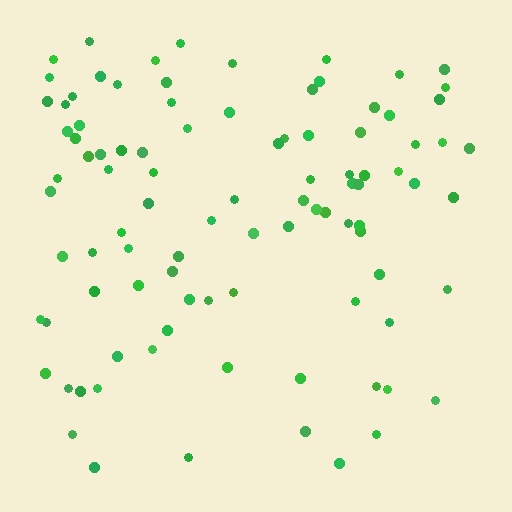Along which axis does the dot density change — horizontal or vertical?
Vertical.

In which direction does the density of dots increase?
From bottom to top, with the top side densest.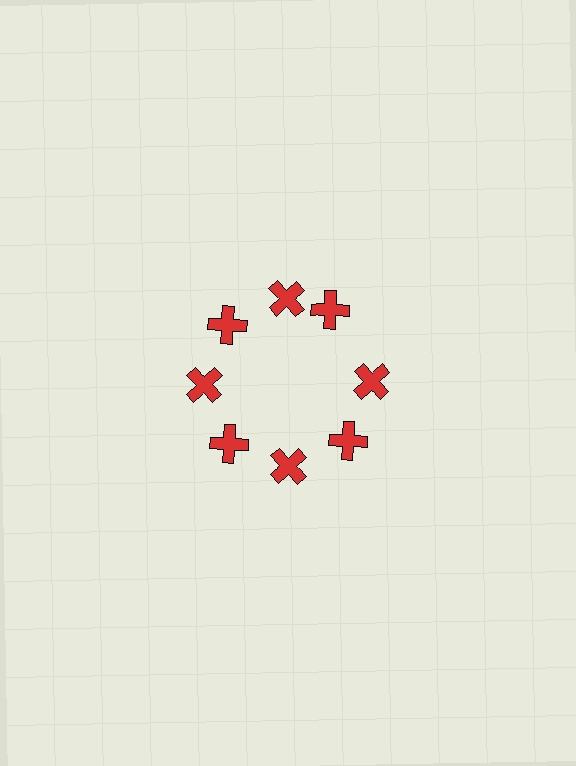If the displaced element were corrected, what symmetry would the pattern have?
It would have 8-fold rotational symmetry — the pattern would map onto itself every 45 degrees.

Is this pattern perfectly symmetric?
No. The 8 red crosses are arranged in a ring, but one element near the 2 o'clock position is rotated out of alignment along the ring, breaking the 8-fold rotational symmetry.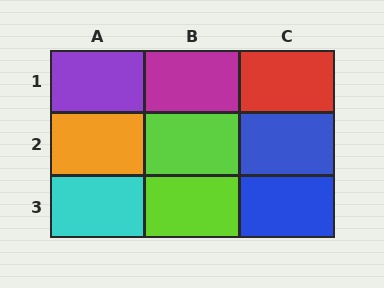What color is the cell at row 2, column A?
Orange.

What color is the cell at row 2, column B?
Lime.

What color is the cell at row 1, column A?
Purple.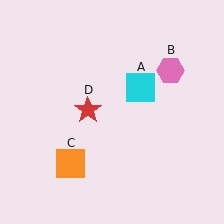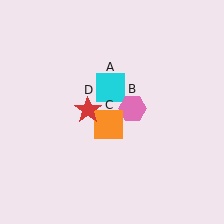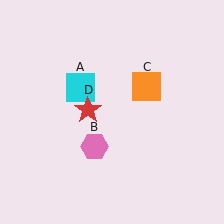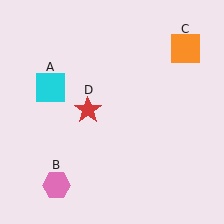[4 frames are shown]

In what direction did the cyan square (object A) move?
The cyan square (object A) moved left.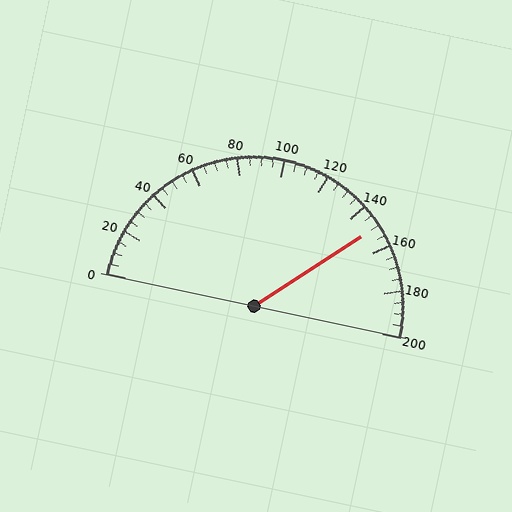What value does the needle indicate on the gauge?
The needle indicates approximately 150.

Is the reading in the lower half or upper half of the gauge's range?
The reading is in the upper half of the range (0 to 200).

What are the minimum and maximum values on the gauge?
The gauge ranges from 0 to 200.